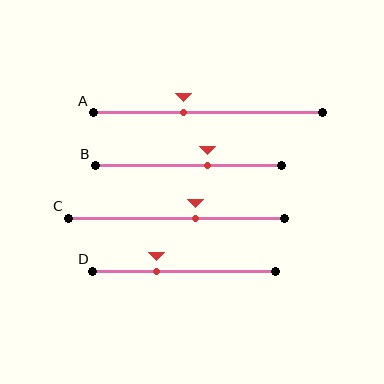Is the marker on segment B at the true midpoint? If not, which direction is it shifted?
No, the marker on segment B is shifted to the right by about 10% of the segment length.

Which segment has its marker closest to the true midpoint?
Segment C has its marker closest to the true midpoint.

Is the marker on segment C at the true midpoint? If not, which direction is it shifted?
No, the marker on segment C is shifted to the right by about 9% of the segment length.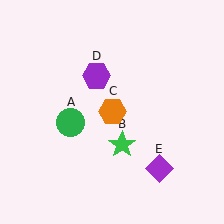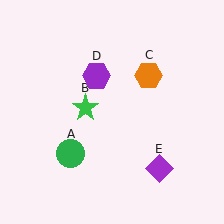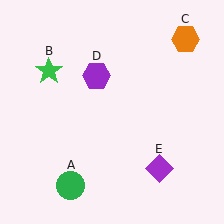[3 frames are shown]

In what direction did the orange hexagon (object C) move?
The orange hexagon (object C) moved up and to the right.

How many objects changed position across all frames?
3 objects changed position: green circle (object A), green star (object B), orange hexagon (object C).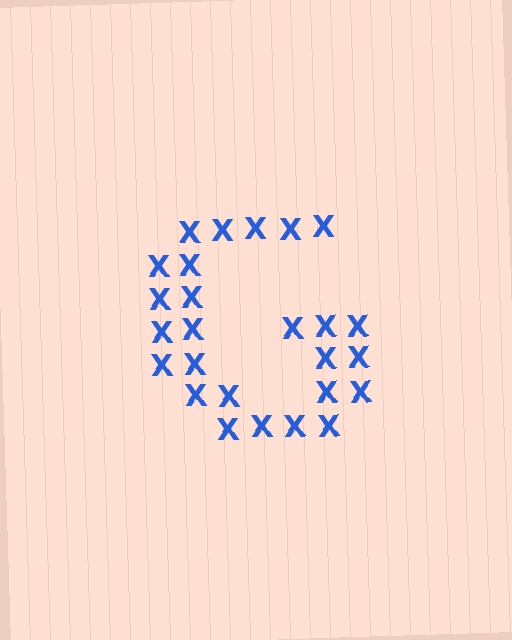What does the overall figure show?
The overall figure shows the letter G.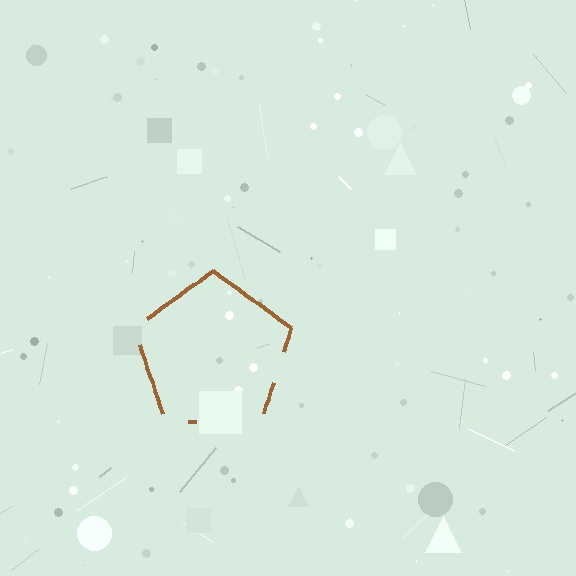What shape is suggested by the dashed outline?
The dashed outline suggests a pentagon.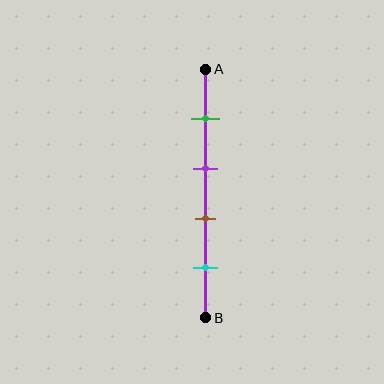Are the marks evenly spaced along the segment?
Yes, the marks are approximately evenly spaced.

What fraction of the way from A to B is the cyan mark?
The cyan mark is approximately 80% (0.8) of the way from A to B.